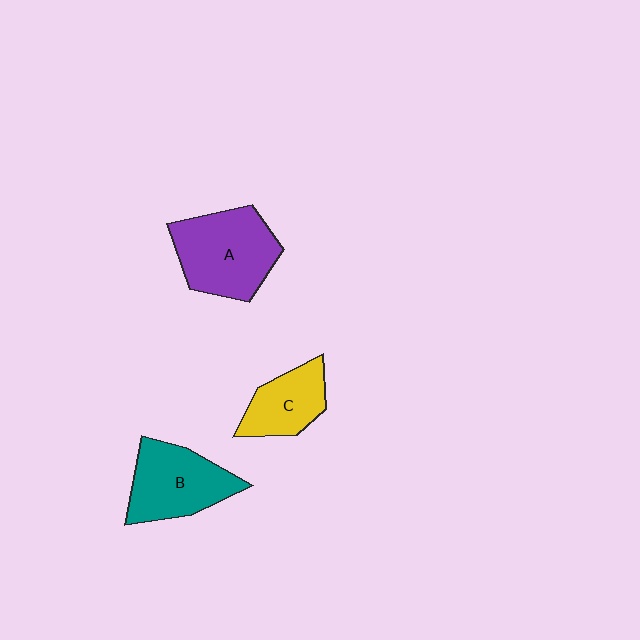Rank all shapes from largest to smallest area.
From largest to smallest: A (purple), B (teal), C (yellow).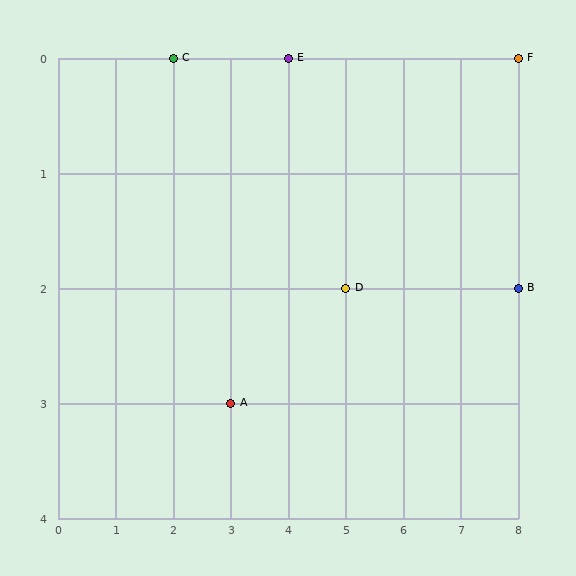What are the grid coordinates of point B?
Point B is at grid coordinates (8, 2).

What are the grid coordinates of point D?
Point D is at grid coordinates (5, 2).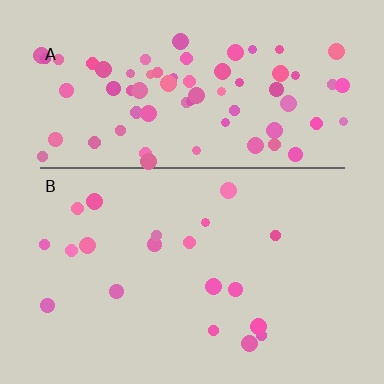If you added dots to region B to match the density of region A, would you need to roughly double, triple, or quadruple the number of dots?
Approximately quadruple.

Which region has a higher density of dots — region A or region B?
A (the top).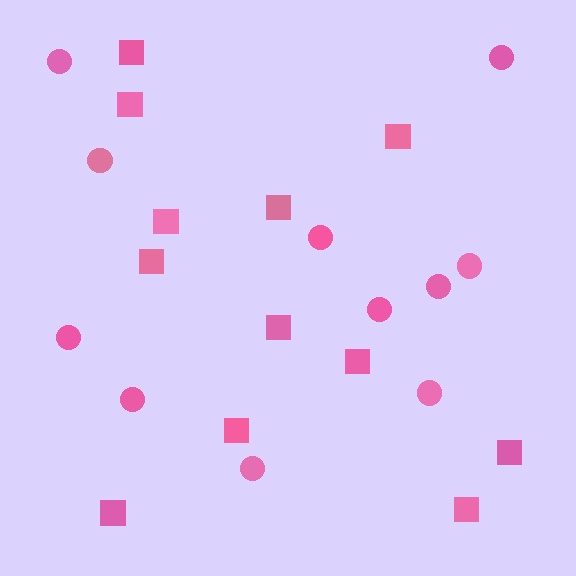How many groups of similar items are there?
There are 2 groups: one group of squares (12) and one group of circles (11).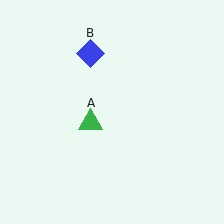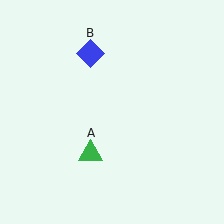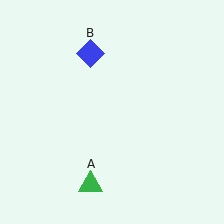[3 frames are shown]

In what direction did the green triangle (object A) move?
The green triangle (object A) moved down.